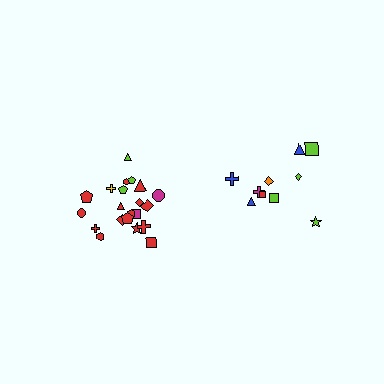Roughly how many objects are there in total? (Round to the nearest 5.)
Roughly 30 objects in total.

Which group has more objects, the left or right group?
The left group.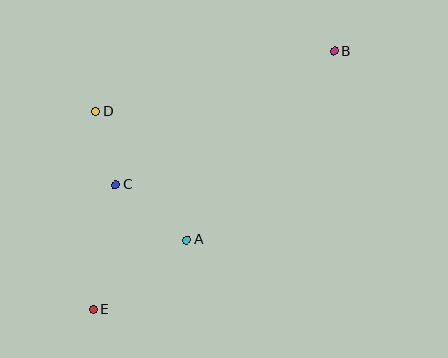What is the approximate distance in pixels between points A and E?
The distance between A and E is approximately 117 pixels.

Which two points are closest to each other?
Points C and D are closest to each other.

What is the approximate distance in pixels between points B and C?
The distance between B and C is approximately 256 pixels.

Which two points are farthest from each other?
Points B and E are farthest from each other.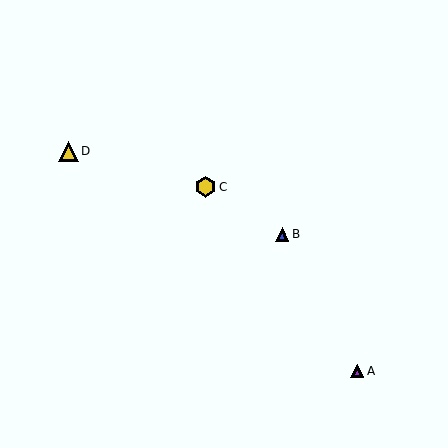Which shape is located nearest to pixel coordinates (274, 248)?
The blue triangle (labeled B) at (282, 234) is nearest to that location.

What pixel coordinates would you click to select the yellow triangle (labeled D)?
Click at (68, 151) to select the yellow triangle D.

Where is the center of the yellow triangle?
The center of the yellow triangle is at (68, 151).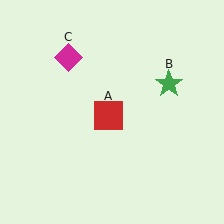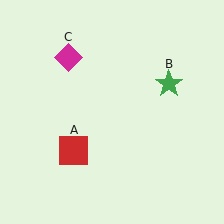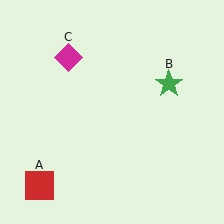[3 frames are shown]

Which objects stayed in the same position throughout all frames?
Green star (object B) and magenta diamond (object C) remained stationary.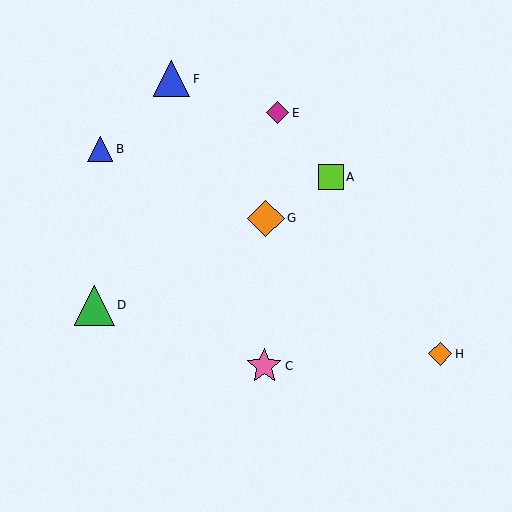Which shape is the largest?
The green triangle (labeled D) is the largest.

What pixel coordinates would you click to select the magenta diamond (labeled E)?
Click at (277, 113) to select the magenta diamond E.